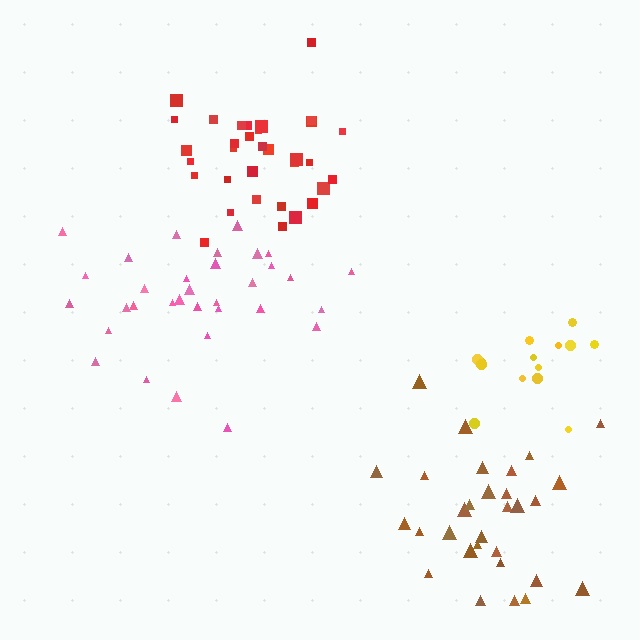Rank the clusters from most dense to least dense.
red, brown, yellow, pink.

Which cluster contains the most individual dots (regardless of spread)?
Pink (33).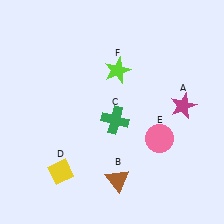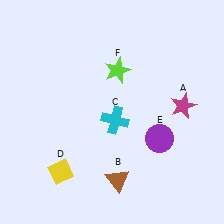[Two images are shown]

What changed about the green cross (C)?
In Image 1, C is green. In Image 2, it changed to cyan.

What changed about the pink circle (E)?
In Image 1, E is pink. In Image 2, it changed to purple.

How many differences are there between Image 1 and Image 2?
There are 2 differences between the two images.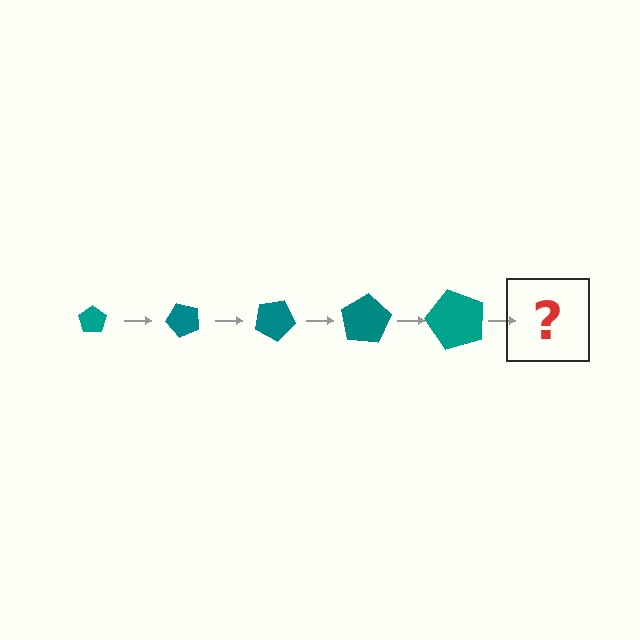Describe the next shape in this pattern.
It should be a pentagon, larger than the previous one and rotated 250 degrees from the start.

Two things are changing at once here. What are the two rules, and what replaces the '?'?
The two rules are that the pentagon grows larger each step and it rotates 50 degrees each step. The '?' should be a pentagon, larger than the previous one and rotated 250 degrees from the start.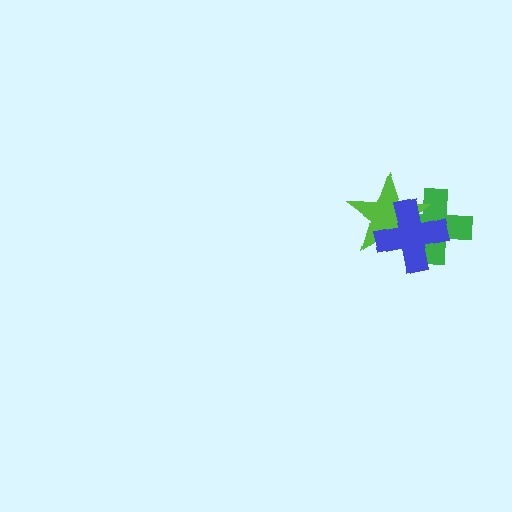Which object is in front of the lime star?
The blue cross is in front of the lime star.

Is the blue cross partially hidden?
No, no other shape covers it.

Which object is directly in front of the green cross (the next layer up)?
The lime star is directly in front of the green cross.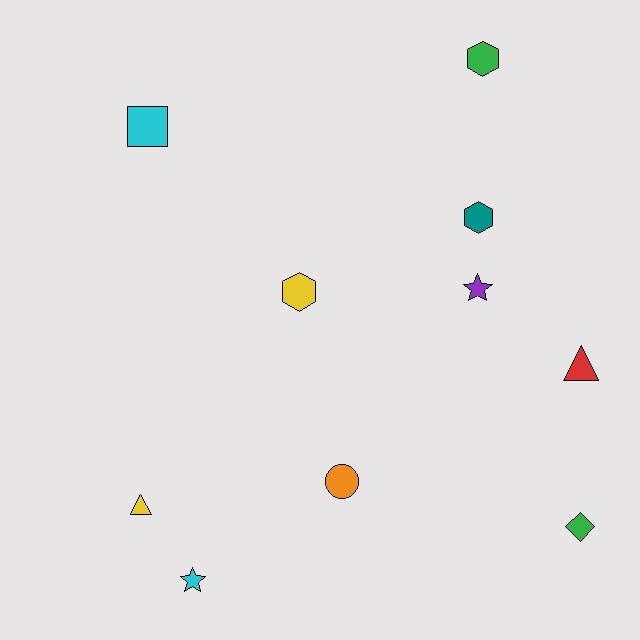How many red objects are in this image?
There is 1 red object.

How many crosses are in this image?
There are no crosses.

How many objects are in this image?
There are 10 objects.